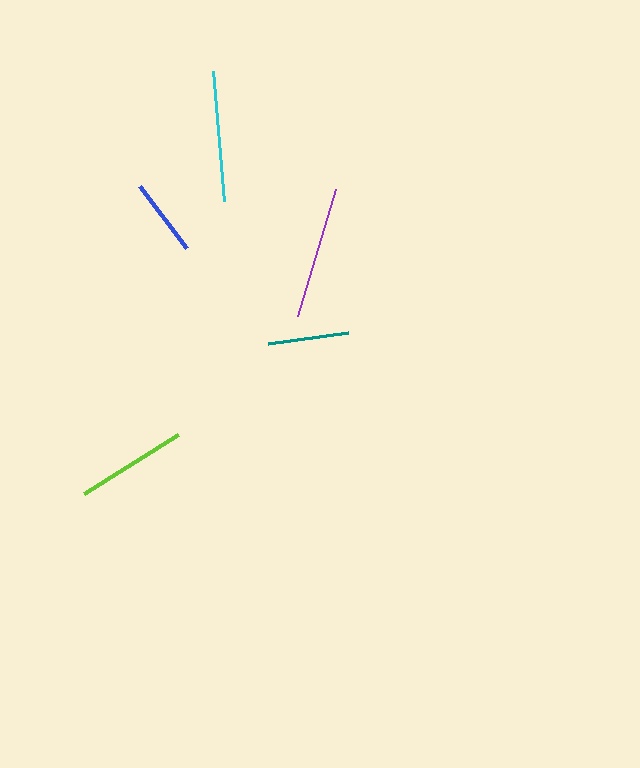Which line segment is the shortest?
The blue line is the shortest at approximately 77 pixels.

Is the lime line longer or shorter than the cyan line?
The cyan line is longer than the lime line.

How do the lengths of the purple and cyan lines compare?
The purple and cyan lines are approximately the same length.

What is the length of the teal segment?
The teal segment is approximately 80 pixels long.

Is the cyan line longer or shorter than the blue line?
The cyan line is longer than the blue line.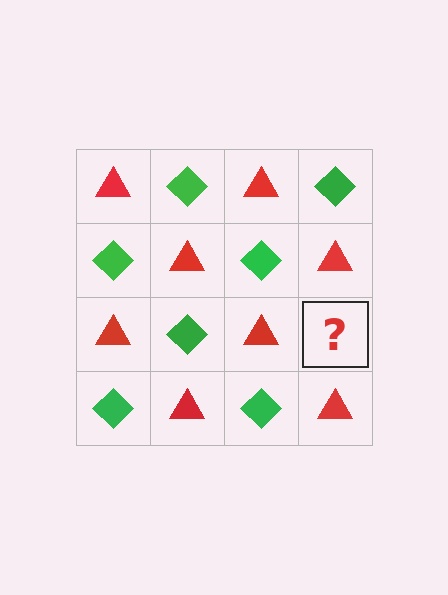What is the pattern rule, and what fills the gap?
The rule is that it alternates red triangle and green diamond in a checkerboard pattern. The gap should be filled with a green diamond.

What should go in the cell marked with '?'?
The missing cell should contain a green diamond.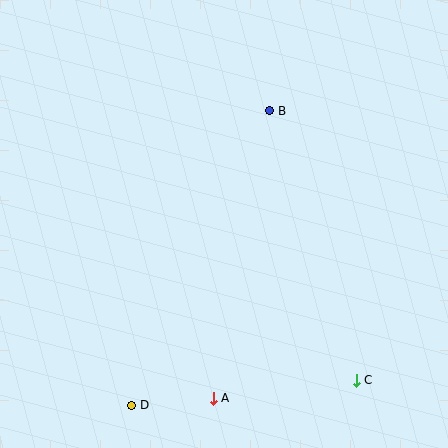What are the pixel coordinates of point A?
Point A is at (213, 398).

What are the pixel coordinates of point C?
Point C is at (356, 380).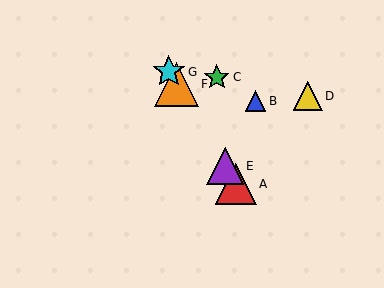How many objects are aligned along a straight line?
4 objects (A, E, F, G) are aligned along a straight line.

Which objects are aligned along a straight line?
Objects A, E, F, G are aligned along a straight line.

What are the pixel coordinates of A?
Object A is at (236, 184).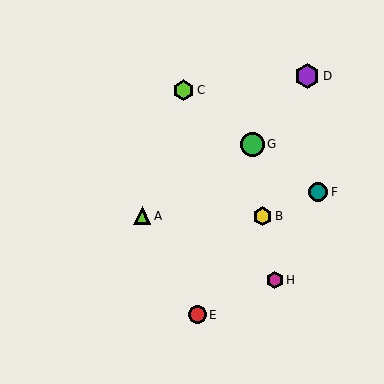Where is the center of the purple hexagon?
The center of the purple hexagon is at (307, 76).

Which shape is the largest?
The purple hexagon (labeled D) is the largest.